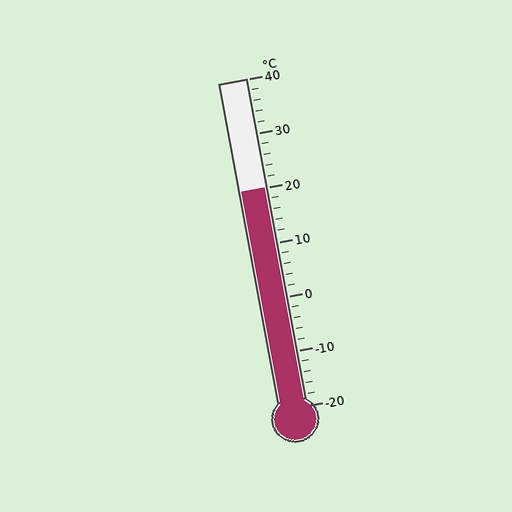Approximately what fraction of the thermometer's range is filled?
The thermometer is filled to approximately 65% of its range.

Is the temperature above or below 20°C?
The temperature is at 20°C.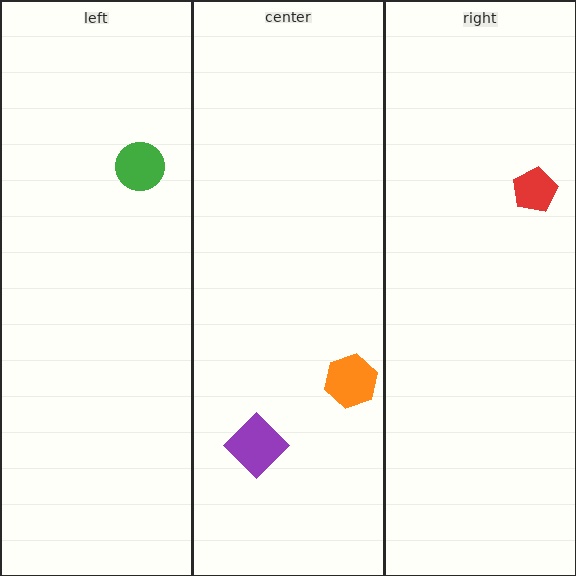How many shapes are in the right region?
1.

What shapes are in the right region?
The red pentagon.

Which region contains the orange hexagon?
The center region.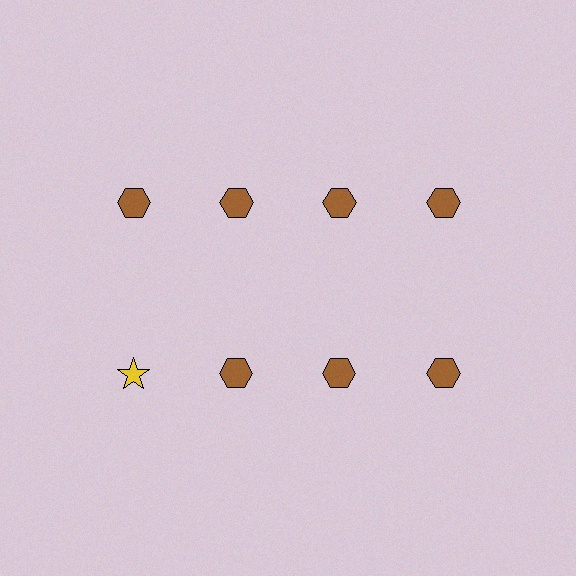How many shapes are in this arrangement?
There are 8 shapes arranged in a grid pattern.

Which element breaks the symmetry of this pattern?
The yellow star in the second row, leftmost column breaks the symmetry. All other shapes are brown hexagons.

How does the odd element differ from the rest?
It differs in both color (yellow instead of brown) and shape (star instead of hexagon).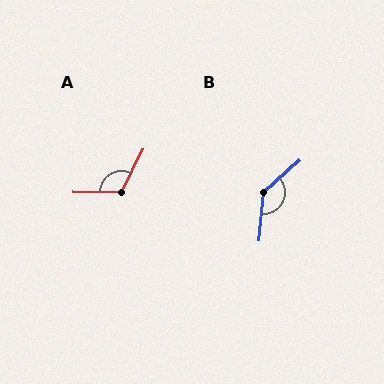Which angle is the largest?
B, at approximately 138 degrees.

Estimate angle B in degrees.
Approximately 138 degrees.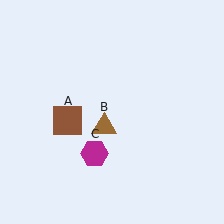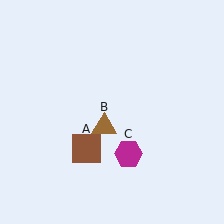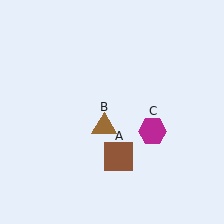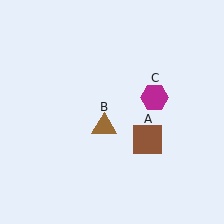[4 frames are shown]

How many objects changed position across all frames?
2 objects changed position: brown square (object A), magenta hexagon (object C).